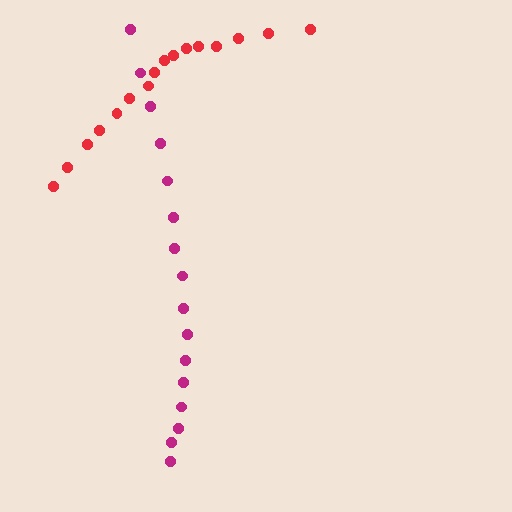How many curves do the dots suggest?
There are 2 distinct paths.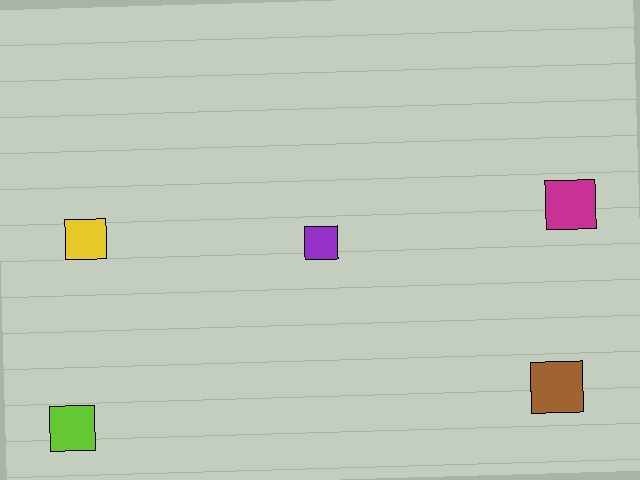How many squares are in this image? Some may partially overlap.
There are 5 squares.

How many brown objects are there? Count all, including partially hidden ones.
There is 1 brown object.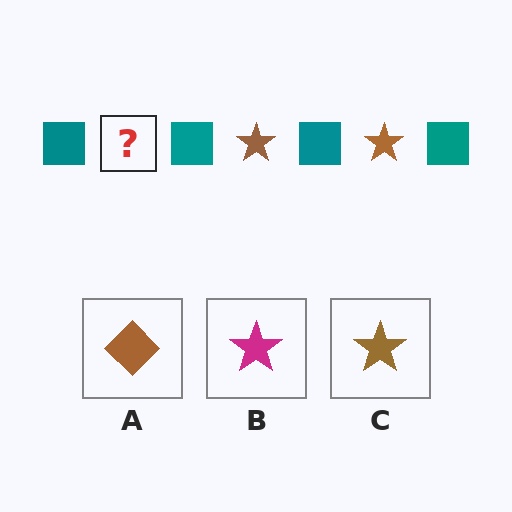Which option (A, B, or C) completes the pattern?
C.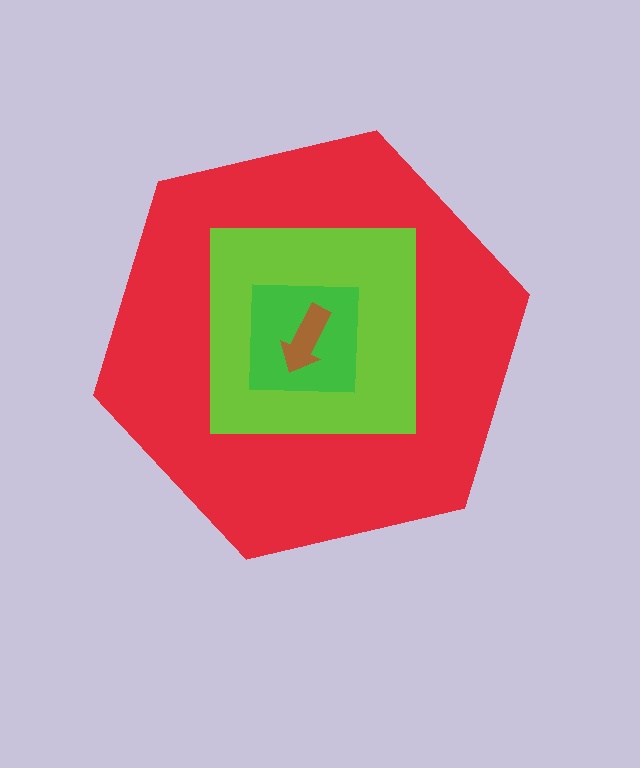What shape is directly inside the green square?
The brown arrow.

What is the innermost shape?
The brown arrow.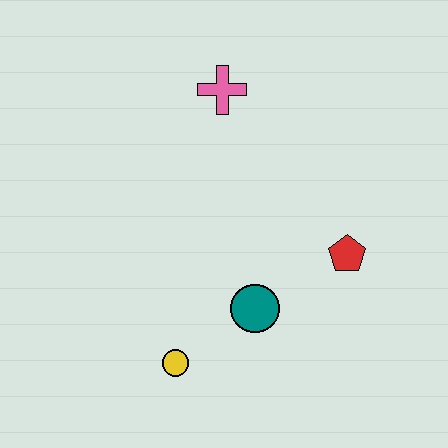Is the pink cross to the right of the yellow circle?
Yes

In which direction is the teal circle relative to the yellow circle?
The teal circle is to the right of the yellow circle.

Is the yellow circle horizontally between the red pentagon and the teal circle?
No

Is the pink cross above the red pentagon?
Yes